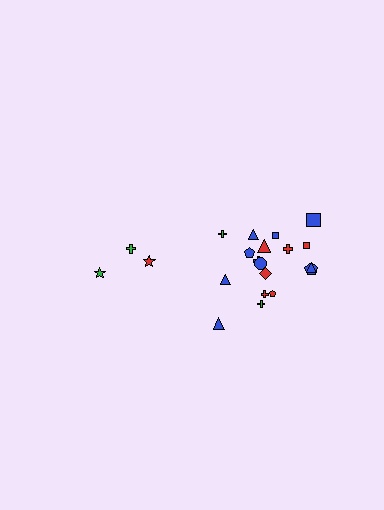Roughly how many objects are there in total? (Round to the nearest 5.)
Roughly 20 objects in total.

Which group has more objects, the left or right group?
The right group.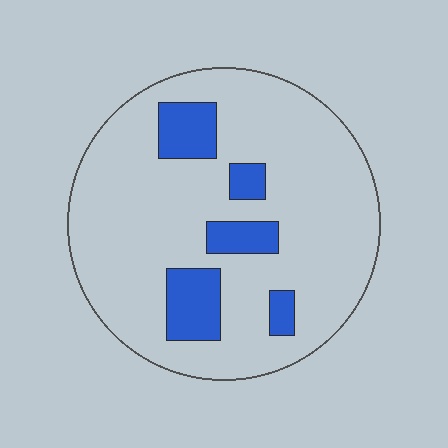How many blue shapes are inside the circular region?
5.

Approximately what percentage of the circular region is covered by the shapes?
Approximately 15%.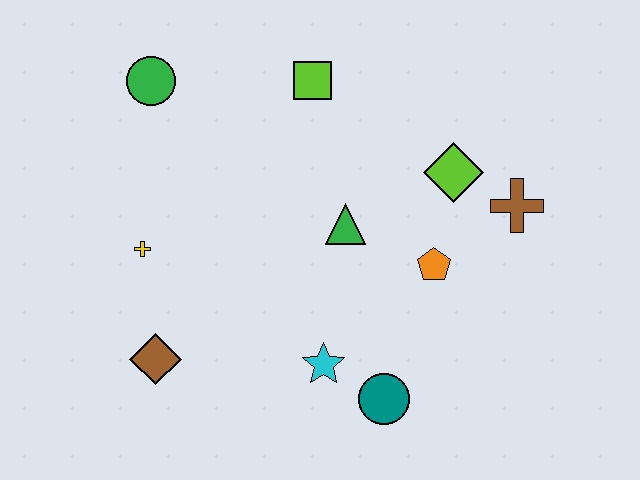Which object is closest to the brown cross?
The lime diamond is closest to the brown cross.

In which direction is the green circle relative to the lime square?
The green circle is to the left of the lime square.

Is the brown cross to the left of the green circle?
No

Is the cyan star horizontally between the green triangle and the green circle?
Yes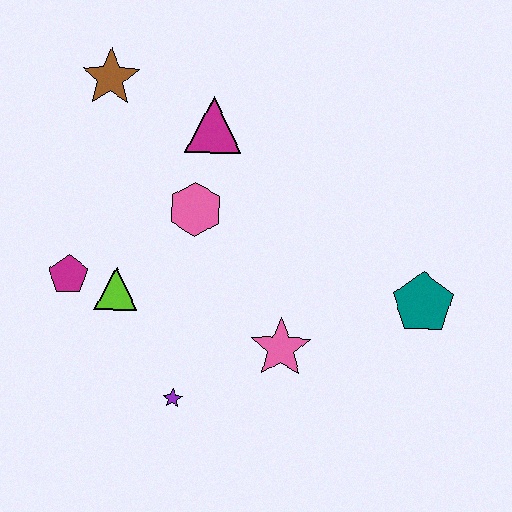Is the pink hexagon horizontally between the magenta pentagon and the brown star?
No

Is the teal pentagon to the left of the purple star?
No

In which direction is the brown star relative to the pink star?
The brown star is above the pink star.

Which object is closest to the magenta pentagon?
The lime triangle is closest to the magenta pentagon.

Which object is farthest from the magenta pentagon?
The teal pentagon is farthest from the magenta pentagon.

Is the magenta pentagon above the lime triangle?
Yes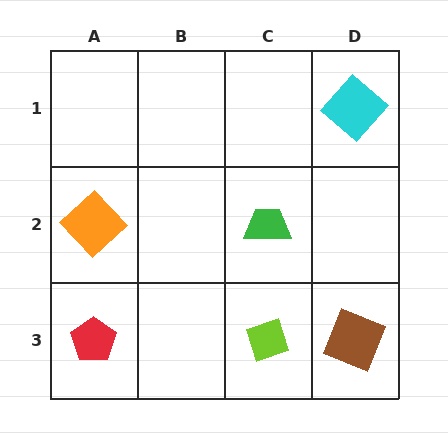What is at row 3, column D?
A brown square.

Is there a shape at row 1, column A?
No, that cell is empty.